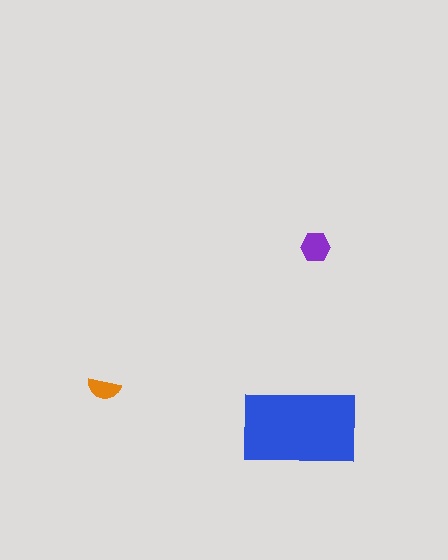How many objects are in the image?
There are 3 objects in the image.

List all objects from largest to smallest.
The blue rectangle, the purple hexagon, the orange semicircle.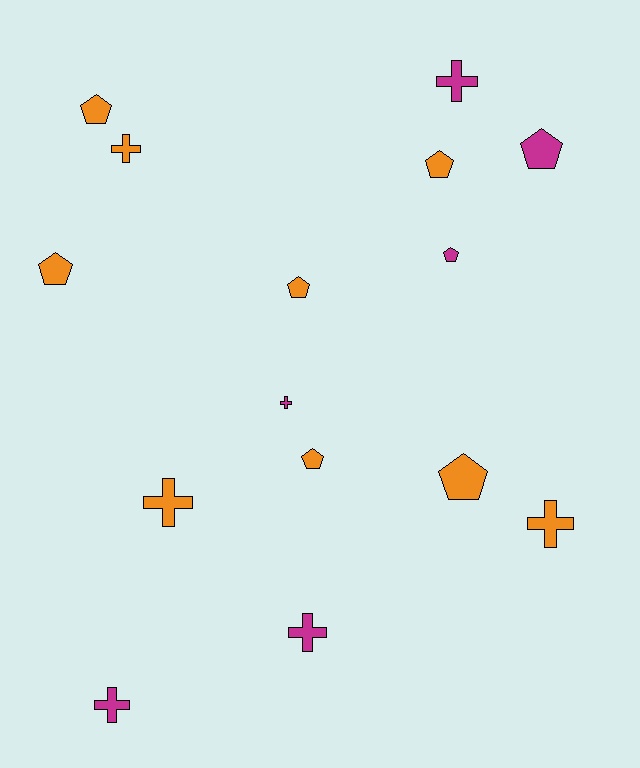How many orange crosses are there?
There are 3 orange crosses.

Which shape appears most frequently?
Pentagon, with 8 objects.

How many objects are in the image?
There are 15 objects.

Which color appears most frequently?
Orange, with 9 objects.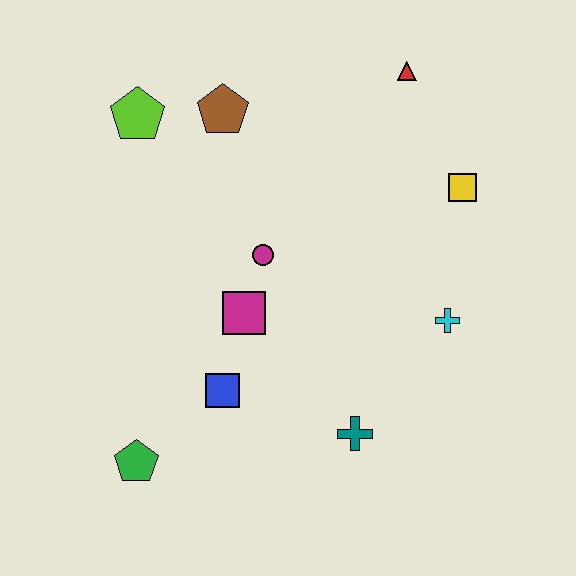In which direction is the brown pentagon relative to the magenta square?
The brown pentagon is above the magenta square.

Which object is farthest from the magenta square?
The red triangle is farthest from the magenta square.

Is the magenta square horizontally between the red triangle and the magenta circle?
No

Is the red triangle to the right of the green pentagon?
Yes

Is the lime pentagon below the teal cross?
No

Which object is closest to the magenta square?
The magenta circle is closest to the magenta square.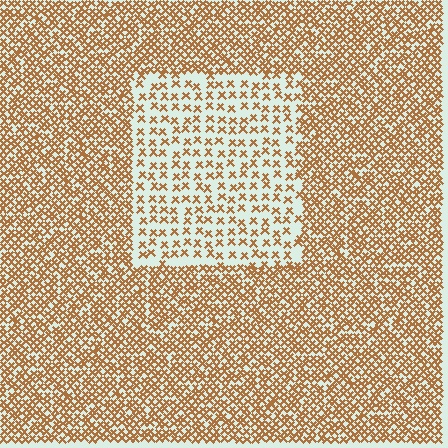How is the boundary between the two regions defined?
The boundary is defined by a change in element density (approximately 2.4x ratio). All elements are the same color, size, and shape.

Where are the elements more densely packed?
The elements are more densely packed outside the rectangle boundary.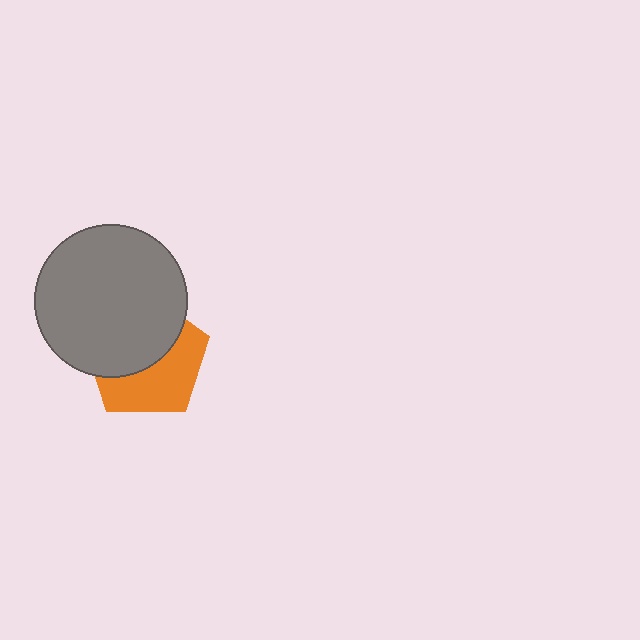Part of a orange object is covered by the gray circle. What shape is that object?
It is a pentagon.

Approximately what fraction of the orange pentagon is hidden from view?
Roughly 52% of the orange pentagon is hidden behind the gray circle.